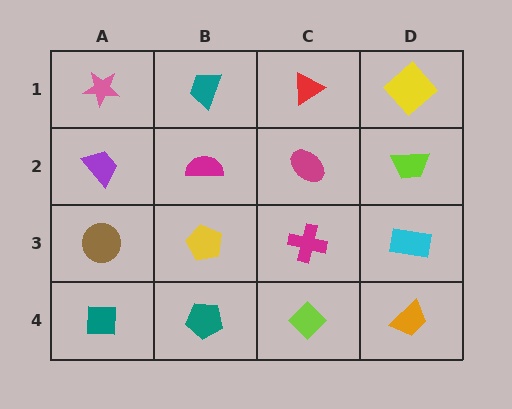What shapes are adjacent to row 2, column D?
A yellow diamond (row 1, column D), a cyan rectangle (row 3, column D), a magenta ellipse (row 2, column C).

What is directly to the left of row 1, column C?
A teal trapezoid.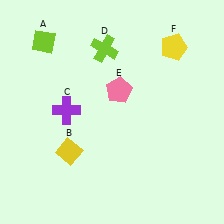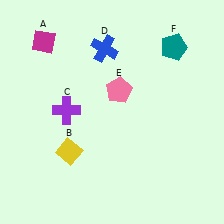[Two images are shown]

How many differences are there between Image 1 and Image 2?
There are 3 differences between the two images.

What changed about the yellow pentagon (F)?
In Image 1, F is yellow. In Image 2, it changed to teal.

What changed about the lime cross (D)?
In Image 1, D is lime. In Image 2, it changed to blue.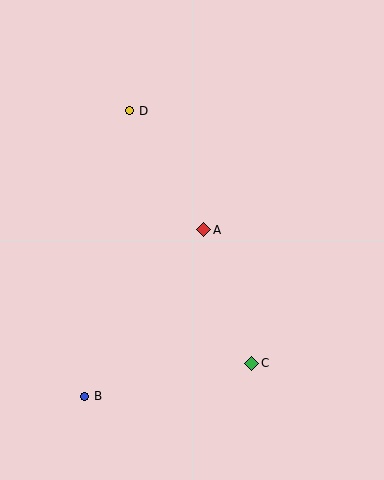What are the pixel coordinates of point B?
Point B is at (85, 396).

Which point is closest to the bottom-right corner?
Point C is closest to the bottom-right corner.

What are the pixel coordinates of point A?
Point A is at (204, 230).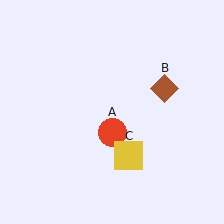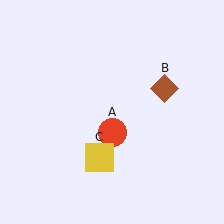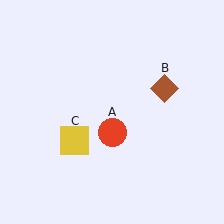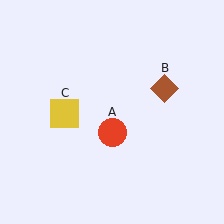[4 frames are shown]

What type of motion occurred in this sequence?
The yellow square (object C) rotated clockwise around the center of the scene.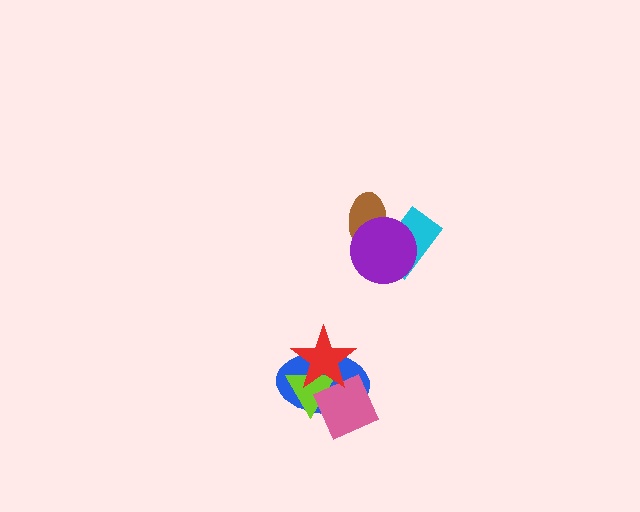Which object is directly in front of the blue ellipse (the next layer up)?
The lime triangle is directly in front of the blue ellipse.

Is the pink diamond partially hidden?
Yes, it is partially covered by another shape.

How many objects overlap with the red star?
3 objects overlap with the red star.